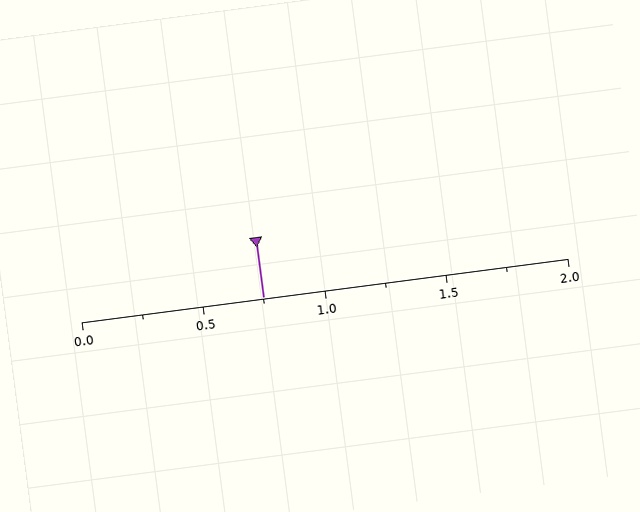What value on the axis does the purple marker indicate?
The marker indicates approximately 0.75.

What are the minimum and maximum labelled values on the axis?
The axis runs from 0.0 to 2.0.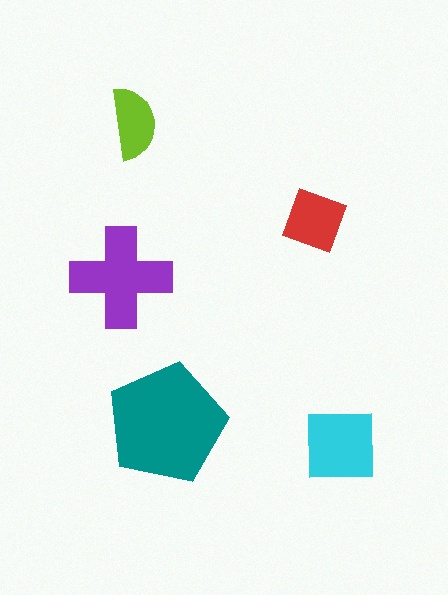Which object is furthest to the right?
The cyan square is rightmost.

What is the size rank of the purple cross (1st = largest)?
2nd.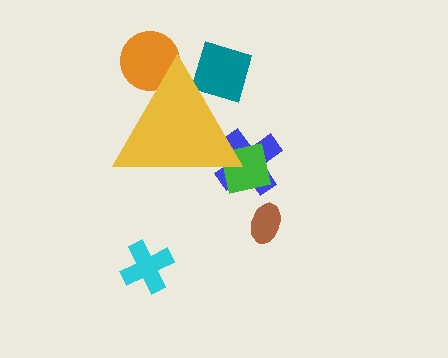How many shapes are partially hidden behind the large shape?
4 shapes are partially hidden.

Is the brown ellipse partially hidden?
No, the brown ellipse is fully visible.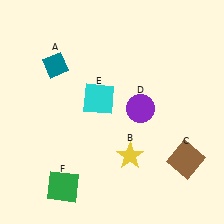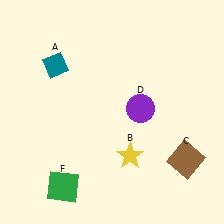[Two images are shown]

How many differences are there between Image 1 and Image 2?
There is 1 difference between the two images.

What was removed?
The cyan square (E) was removed in Image 2.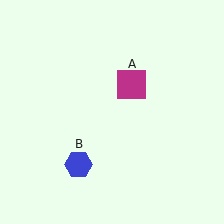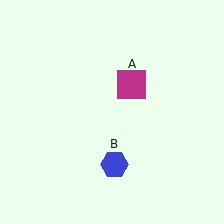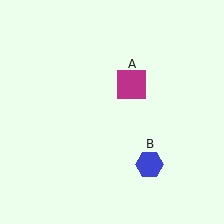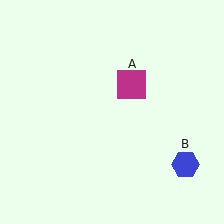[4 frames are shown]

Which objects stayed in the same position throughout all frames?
Magenta square (object A) remained stationary.